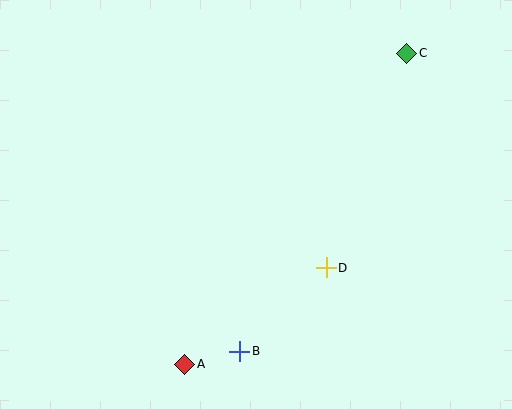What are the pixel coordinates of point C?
Point C is at (407, 53).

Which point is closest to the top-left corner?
Point A is closest to the top-left corner.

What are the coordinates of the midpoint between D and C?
The midpoint between D and C is at (367, 160).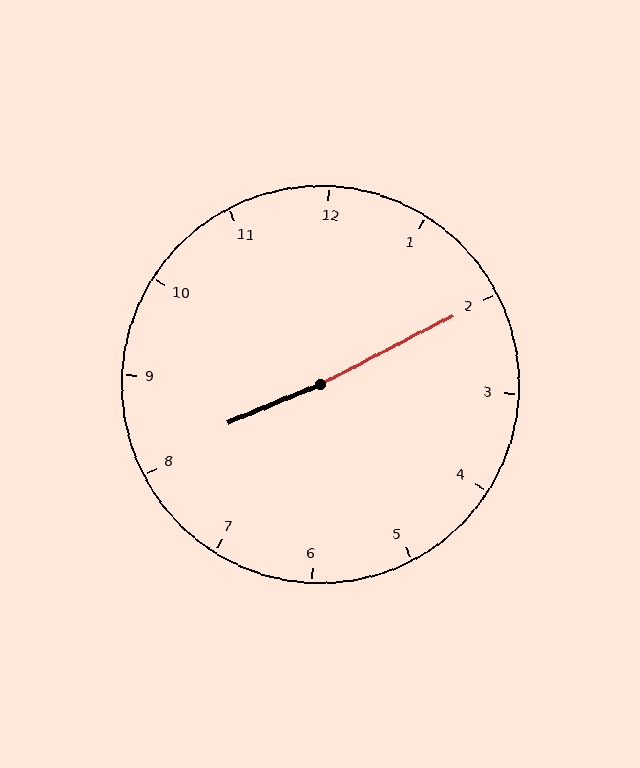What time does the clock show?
8:10.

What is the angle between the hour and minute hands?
Approximately 175 degrees.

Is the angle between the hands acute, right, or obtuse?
It is obtuse.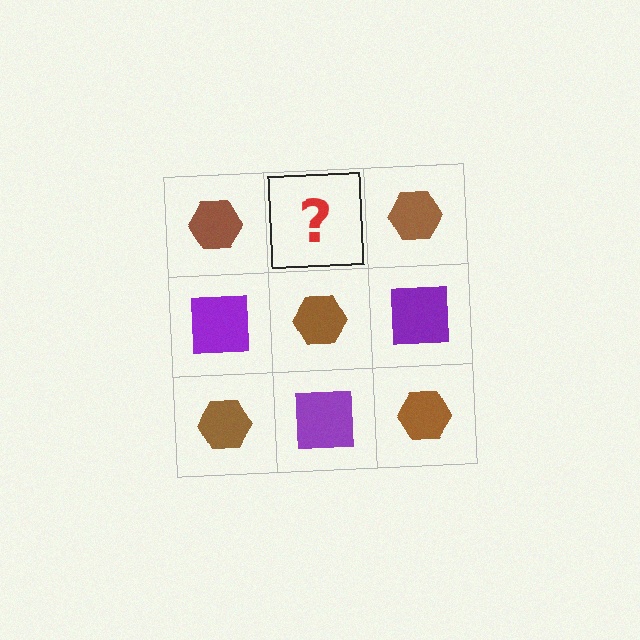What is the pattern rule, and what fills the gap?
The rule is that it alternates brown hexagon and purple square in a checkerboard pattern. The gap should be filled with a purple square.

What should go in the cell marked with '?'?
The missing cell should contain a purple square.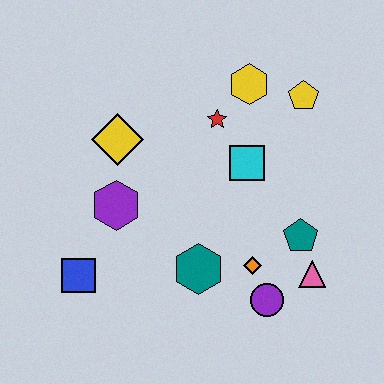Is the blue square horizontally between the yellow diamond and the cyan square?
No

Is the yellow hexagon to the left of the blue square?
No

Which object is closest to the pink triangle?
The teal pentagon is closest to the pink triangle.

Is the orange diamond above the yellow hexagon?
No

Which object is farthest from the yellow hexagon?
The blue square is farthest from the yellow hexagon.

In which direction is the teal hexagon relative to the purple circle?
The teal hexagon is to the left of the purple circle.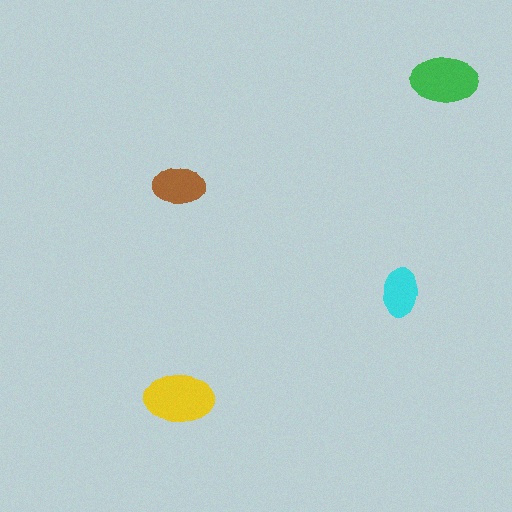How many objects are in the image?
There are 4 objects in the image.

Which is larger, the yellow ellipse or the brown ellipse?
The yellow one.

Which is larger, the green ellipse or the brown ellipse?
The green one.